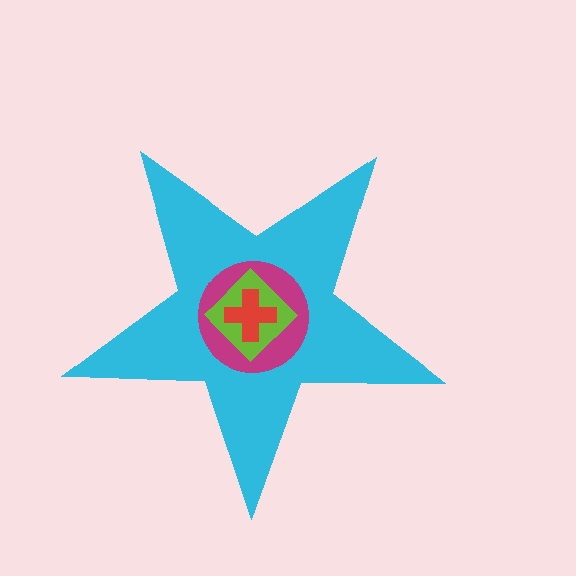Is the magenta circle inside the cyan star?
Yes.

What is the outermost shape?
The cyan star.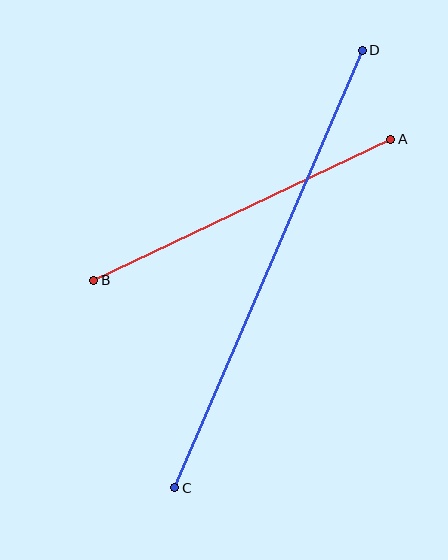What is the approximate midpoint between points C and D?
The midpoint is at approximately (268, 269) pixels.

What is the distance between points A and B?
The distance is approximately 329 pixels.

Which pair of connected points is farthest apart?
Points C and D are farthest apart.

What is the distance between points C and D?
The distance is approximately 476 pixels.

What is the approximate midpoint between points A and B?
The midpoint is at approximately (242, 210) pixels.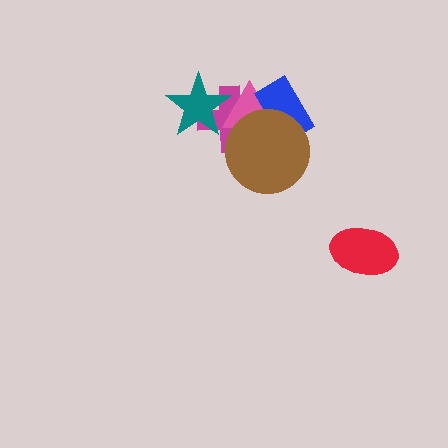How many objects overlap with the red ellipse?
0 objects overlap with the red ellipse.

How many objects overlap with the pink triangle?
4 objects overlap with the pink triangle.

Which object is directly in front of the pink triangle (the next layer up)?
The blue rectangle is directly in front of the pink triangle.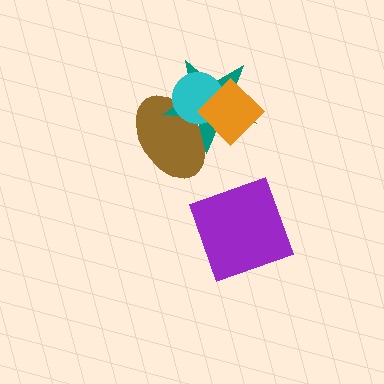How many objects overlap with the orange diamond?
3 objects overlap with the orange diamond.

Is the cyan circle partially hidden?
Yes, it is partially covered by another shape.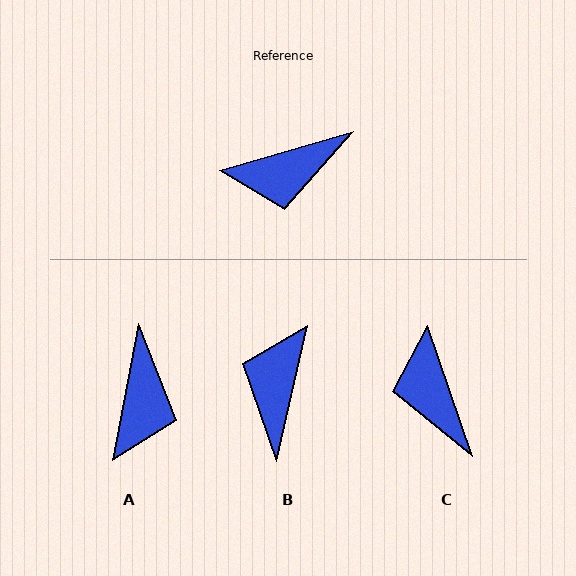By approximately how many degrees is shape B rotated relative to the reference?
Approximately 119 degrees clockwise.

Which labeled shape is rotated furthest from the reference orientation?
B, about 119 degrees away.